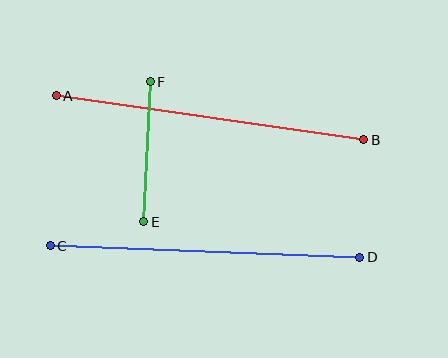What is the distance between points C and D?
The distance is approximately 310 pixels.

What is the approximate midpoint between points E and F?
The midpoint is at approximately (147, 152) pixels.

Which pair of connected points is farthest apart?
Points A and B are farthest apart.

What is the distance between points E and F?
The distance is approximately 140 pixels.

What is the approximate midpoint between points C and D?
The midpoint is at approximately (205, 252) pixels.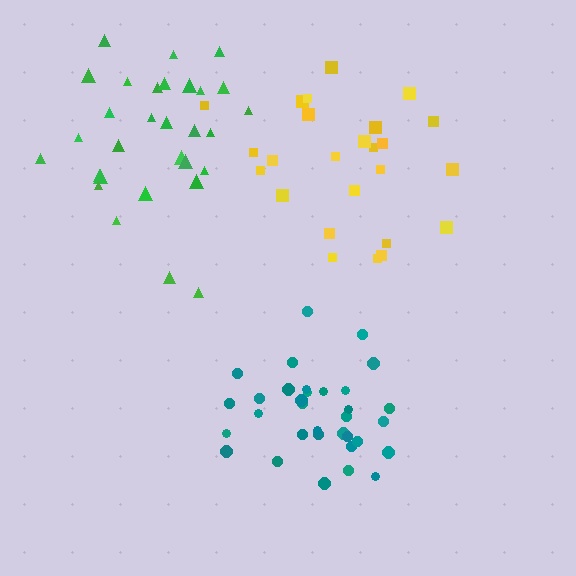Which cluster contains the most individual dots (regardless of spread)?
Teal (33).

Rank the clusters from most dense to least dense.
teal, green, yellow.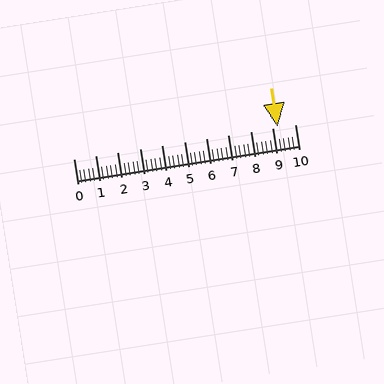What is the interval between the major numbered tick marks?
The major tick marks are spaced 1 units apart.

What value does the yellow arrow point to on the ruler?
The yellow arrow points to approximately 9.2.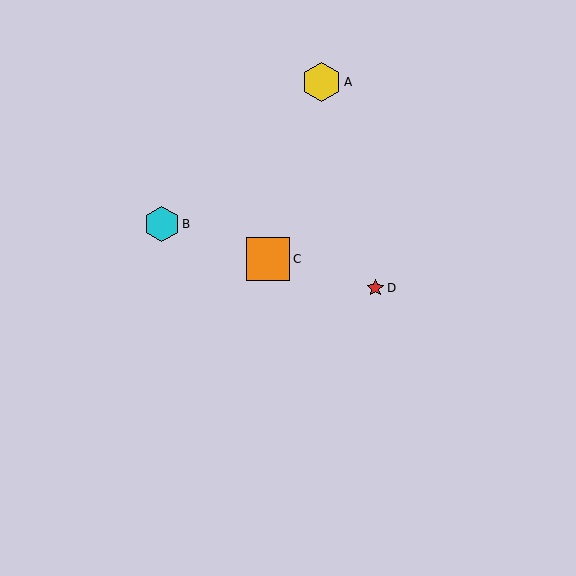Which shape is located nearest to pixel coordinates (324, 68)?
The yellow hexagon (labeled A) at (322, 82) is nearest to that location.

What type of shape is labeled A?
Shape A is a yellow hexagon.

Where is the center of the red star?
The center of the red star is at (375, 288).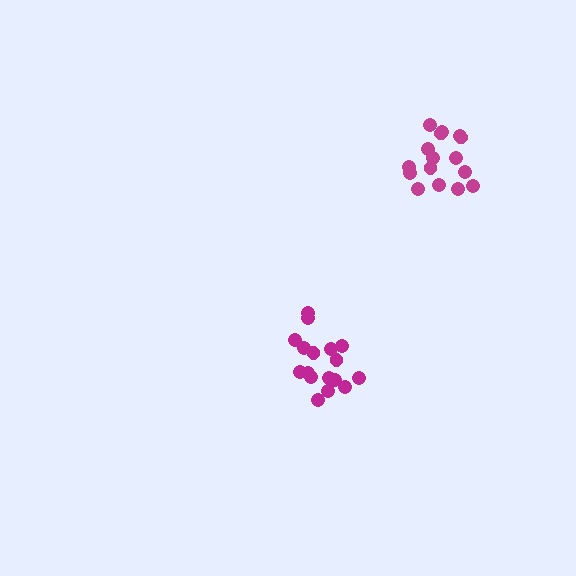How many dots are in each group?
Group 1: 16 dots, Group 2: 17 dots (33 total).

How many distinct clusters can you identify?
There are 2 distinct clusters.